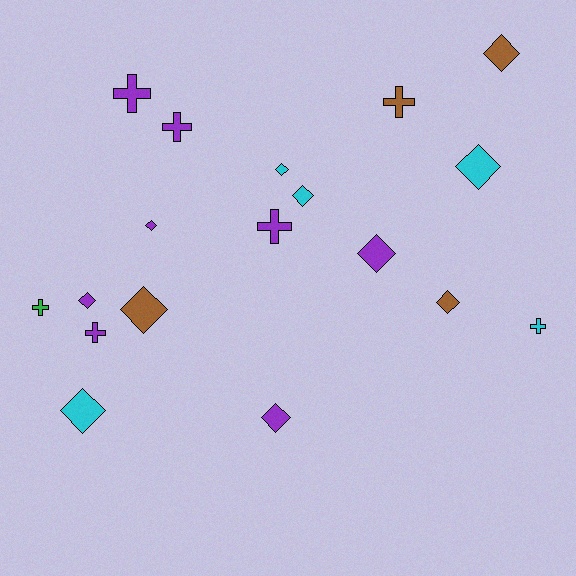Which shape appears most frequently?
Diamond, with 11 objects.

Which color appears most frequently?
Purple, with 8 objects.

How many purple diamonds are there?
There are 4 purple diamonds.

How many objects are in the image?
There are 18 objects.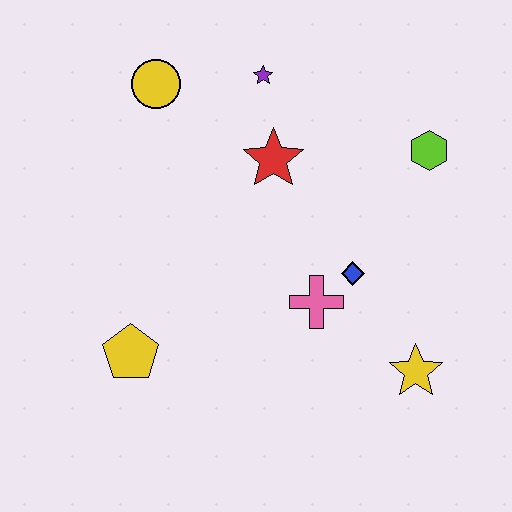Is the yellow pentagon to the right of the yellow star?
No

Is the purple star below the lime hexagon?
No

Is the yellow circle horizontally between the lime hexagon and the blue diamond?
No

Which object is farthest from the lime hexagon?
The yellow pentagon is farthest from the lime hexagon.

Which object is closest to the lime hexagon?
The blue diamond is closest to the lime hexagon.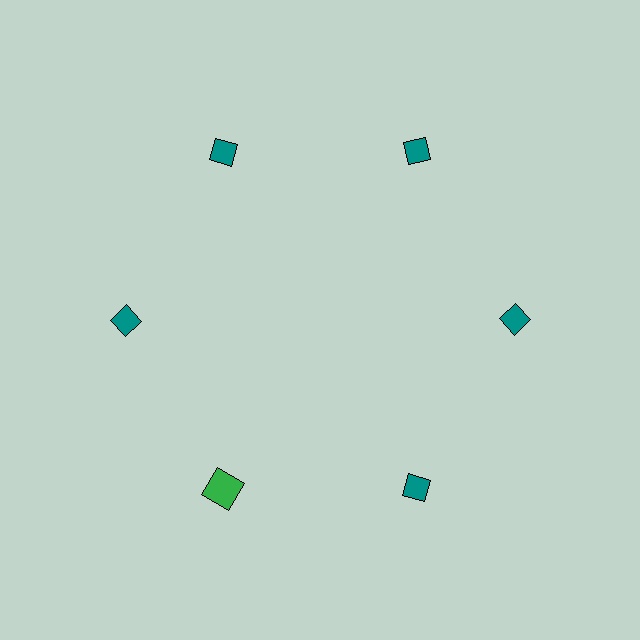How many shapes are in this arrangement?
There are 6 shapes arranged in a ring pattern.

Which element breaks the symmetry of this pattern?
The green square at roughly the 7 o'clock position breaks the symmetry. All other shapes are teal diamonds.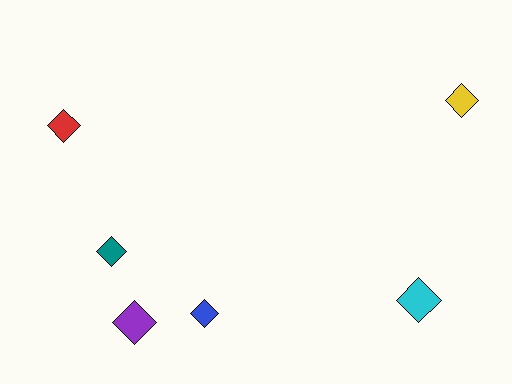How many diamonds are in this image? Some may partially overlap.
There are 6 diamonds.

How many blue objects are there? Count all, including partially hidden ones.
There is 1 blue object.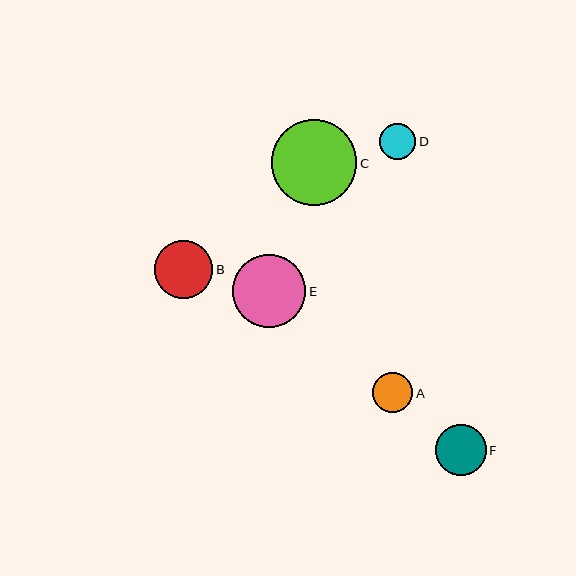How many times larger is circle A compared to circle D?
Circle A is approximately 1.1 times the size of circle D.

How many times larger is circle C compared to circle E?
Circle C is approximately 1.2 times the size of circle E.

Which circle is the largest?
Circle C is the largest with a size of approximately 85 pixels.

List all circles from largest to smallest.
From largest to smallest: C, E, B, F, A, D.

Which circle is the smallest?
Circle D is the smallest with a size of approximately 36 pixels.